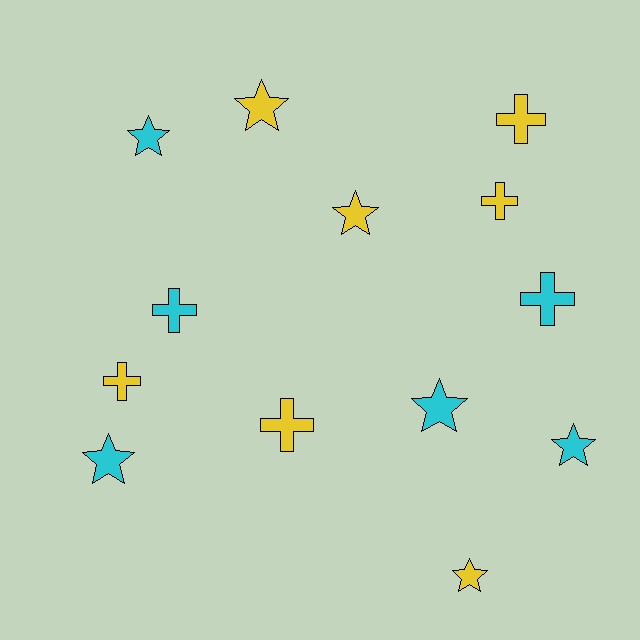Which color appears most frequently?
Yellow, with 7 objects.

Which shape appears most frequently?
Star, with 7 objects.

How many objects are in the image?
There are 13 objects.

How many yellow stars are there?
There are 3 yellow stars.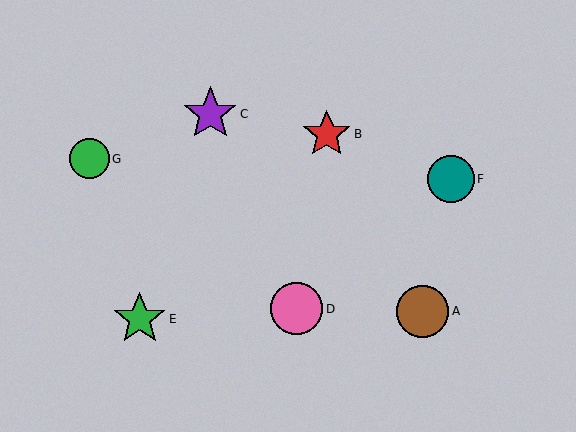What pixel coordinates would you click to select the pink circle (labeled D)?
Click at (296, 309) to select the pink circle D.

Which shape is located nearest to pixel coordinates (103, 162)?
The green circle (labeled G) at (89, 159) is nearest to that location.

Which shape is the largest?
The purple star (labeled C) is the largest.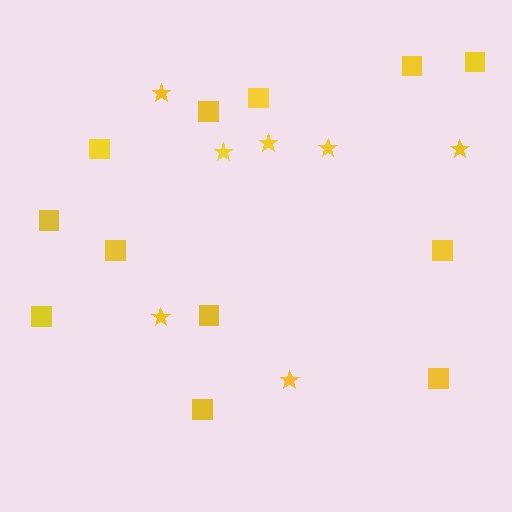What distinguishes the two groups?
There are 2 groups: one group of stars (7) and one group of squares (12).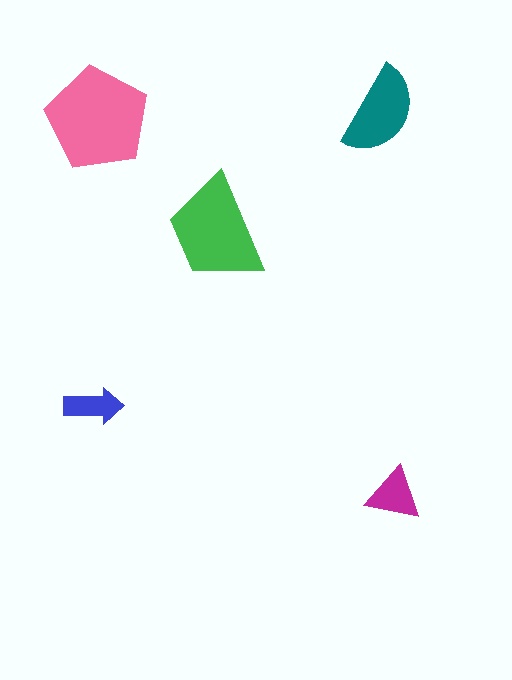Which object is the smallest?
The blue arrow.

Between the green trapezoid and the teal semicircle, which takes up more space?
The green trapezoid.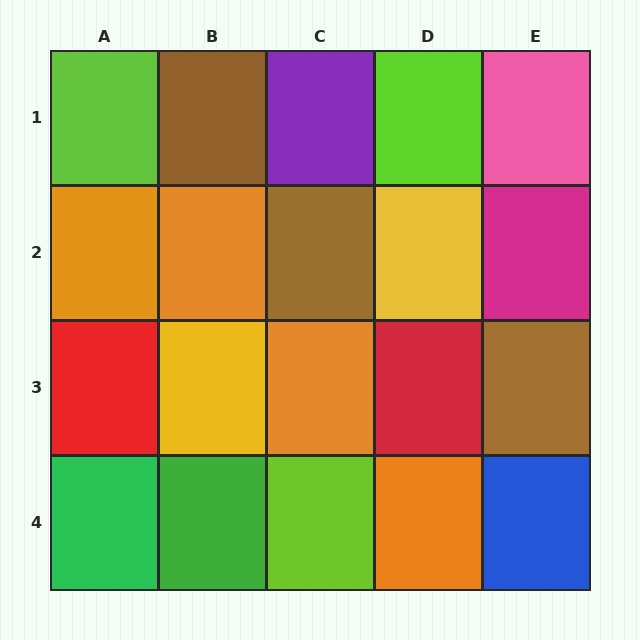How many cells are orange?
4 cells are orange.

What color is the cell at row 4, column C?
Lime.